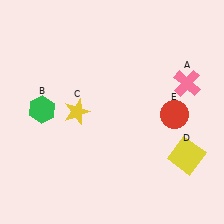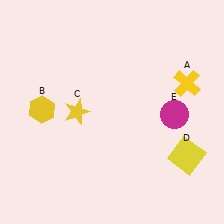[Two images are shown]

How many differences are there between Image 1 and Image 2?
There are 3 differences between the two images.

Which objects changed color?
A changed from pink to yellow. B changed from green to yellow. E changed from red to magenta.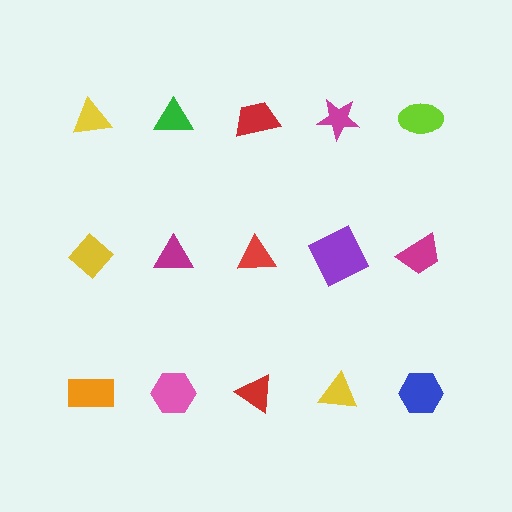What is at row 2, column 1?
A yellow diamond.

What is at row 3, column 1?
An orange rectangle.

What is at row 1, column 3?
A red trapezoid.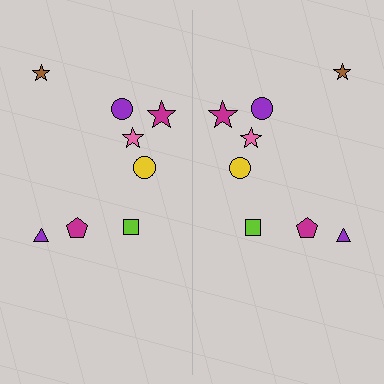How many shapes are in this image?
There are 16 shapes in this image.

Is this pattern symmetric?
Yes, this pattern has bilateral (reflection) symmetry.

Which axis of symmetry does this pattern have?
The pattern has a vertical axis of symmetry running through the center of the image.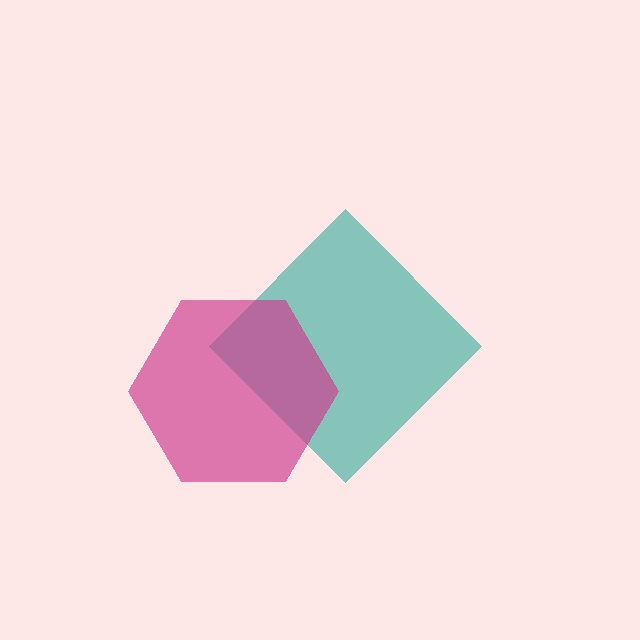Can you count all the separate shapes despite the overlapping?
Yes, there are 2 separate shapes.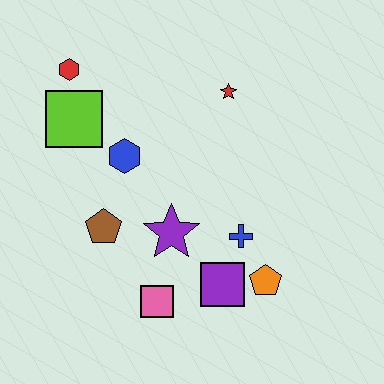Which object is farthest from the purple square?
The red hexagon is farthest from the purple square.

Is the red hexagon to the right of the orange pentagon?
No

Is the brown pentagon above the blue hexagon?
No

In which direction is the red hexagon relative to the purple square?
The red hexagon is above the purple square.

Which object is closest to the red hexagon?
The lime square is closest to the red hexagon.